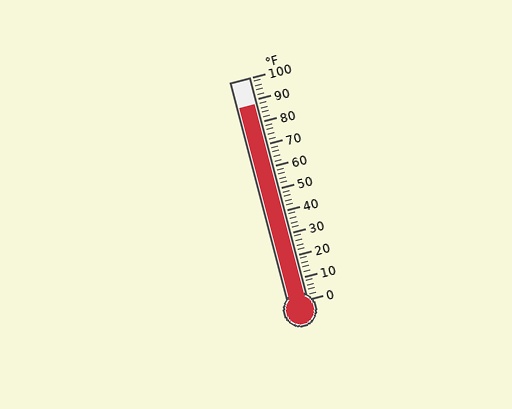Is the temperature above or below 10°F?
The temperature is above 10°F.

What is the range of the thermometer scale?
The thermometer scale ranges from 0°F to 100°F.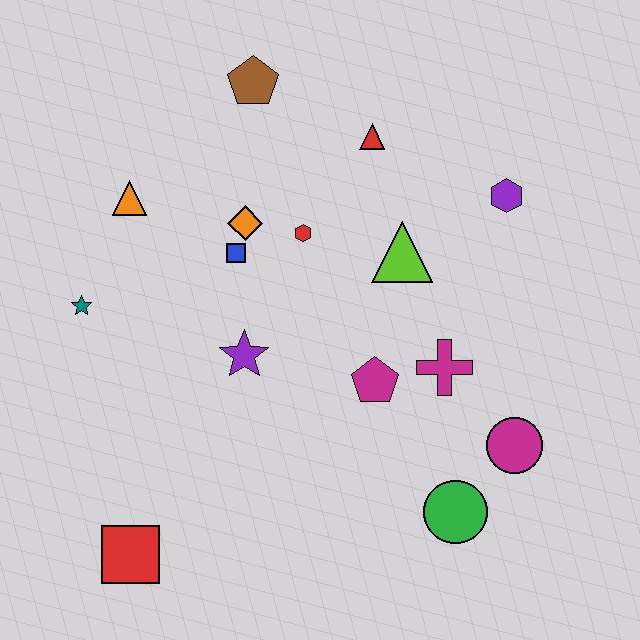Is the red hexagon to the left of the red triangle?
Yes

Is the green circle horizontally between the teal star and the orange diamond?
No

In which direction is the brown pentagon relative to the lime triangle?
The brown pentagon is above the lime triangle.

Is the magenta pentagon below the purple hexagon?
Yes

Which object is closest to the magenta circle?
The green circle is closest to the magenta circle.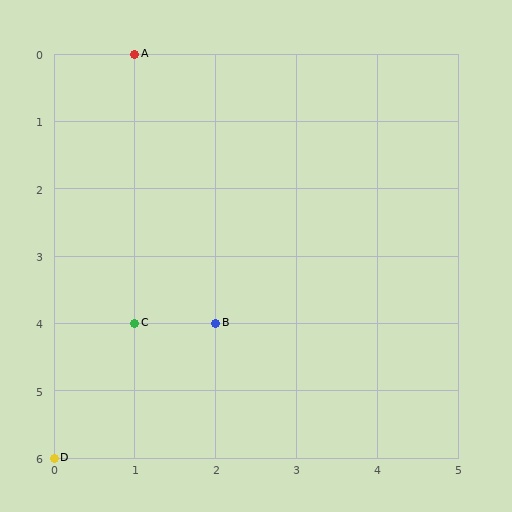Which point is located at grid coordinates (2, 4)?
Point B is at (2, 4).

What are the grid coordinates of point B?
Point B is at grid coordinates (2, 4).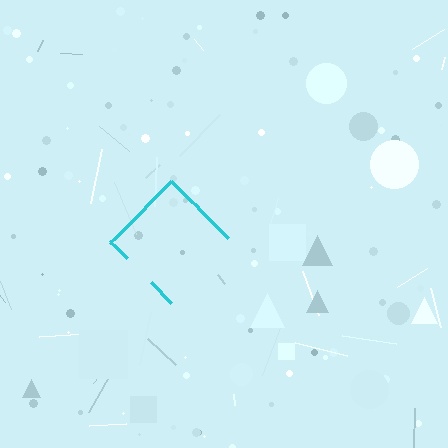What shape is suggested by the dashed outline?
The dashed outline suggests a diamond.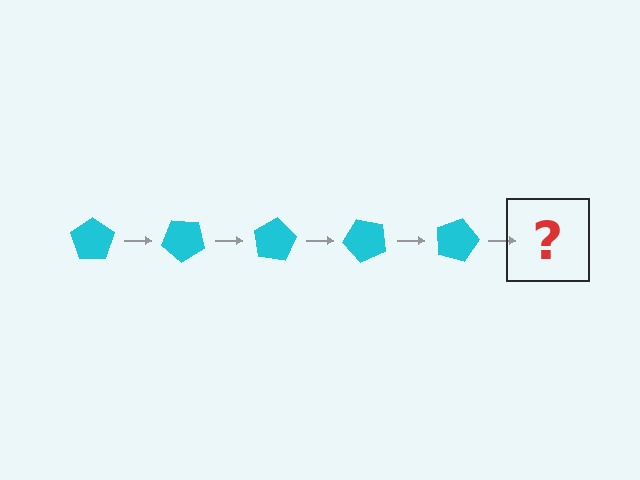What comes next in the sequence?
The next element should be a cyan pentagon rotated 200 degrees.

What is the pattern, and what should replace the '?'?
The pattern is that the pentagon rotates 40 degrees each step. The '?' should be a cyan pentagon rotated 200 degrees.